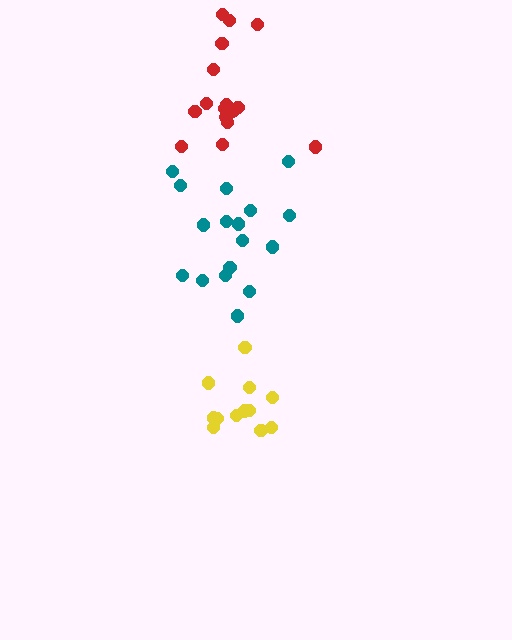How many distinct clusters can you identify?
There are 3 distinct clusters.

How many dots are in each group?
Group 1: 17 dots, Group 2: 12 dots, Group 3: 16 dots (45 total).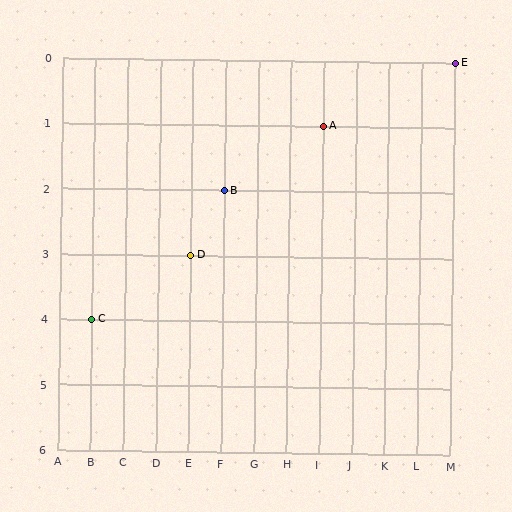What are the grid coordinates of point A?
Point A is at grid coordinates (I, 1).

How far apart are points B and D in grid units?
Points B and D are 1 column and 1 row apart (about 1.4 grid units diagonally).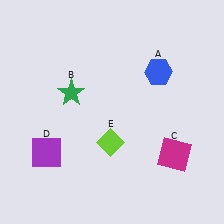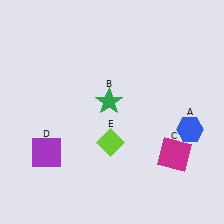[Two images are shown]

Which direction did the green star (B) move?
The green star (B) moved right.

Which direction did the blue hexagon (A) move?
The blue hexagon (A) moved down.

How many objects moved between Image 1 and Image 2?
2 objects moved between the two images.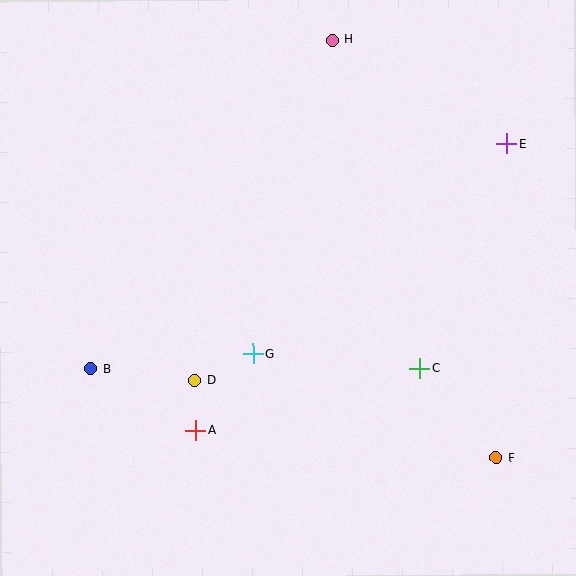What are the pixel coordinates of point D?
Point D is at (195, 380).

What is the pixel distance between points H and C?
The distance between H and C is 340 pixels.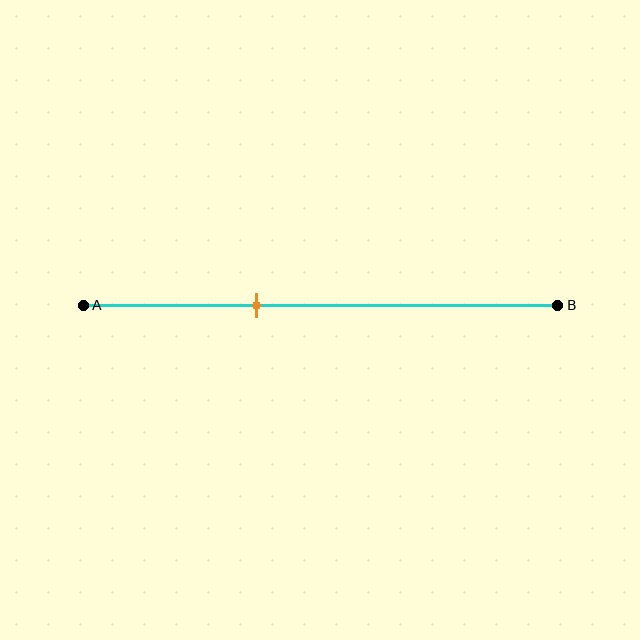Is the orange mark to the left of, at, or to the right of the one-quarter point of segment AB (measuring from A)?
The orange mark is to the right of the one-quarter point of segment AB.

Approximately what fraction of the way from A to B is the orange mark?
The orange mark is approximately 35% of the way from A to B.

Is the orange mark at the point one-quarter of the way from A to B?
No, the mark is at about 35% from A, not at the 25% one-quarter point.